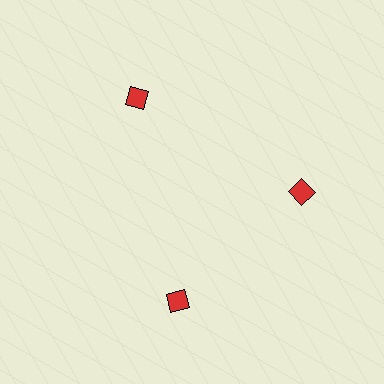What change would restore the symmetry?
The symmetry would be restored by rotating it back into even spacing with its neighbors so that all 3 squares sit at equal angles and equal distance from the center.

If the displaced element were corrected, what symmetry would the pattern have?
It would have 3-fold rotational symmetry — the pattern would map onto itself every 120 degrees.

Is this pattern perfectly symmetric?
No. The 3 red squares are arranged in a ring, but one element near the 7 o'clock position is rotated out of alignment along the ring, breaking the 3-fold rotational symmetry.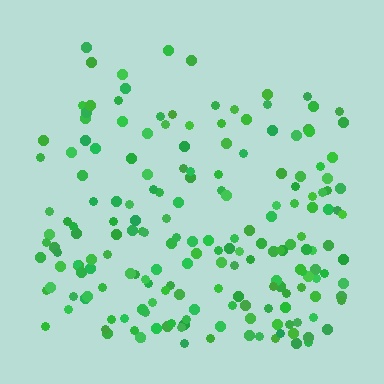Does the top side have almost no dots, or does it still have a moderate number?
Still a moderate number, just noticeably fewer than the bottom.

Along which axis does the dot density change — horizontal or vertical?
Vertical.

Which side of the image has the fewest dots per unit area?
The top.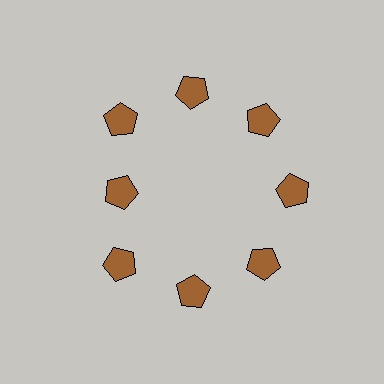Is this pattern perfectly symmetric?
No. The 8 brown pentagons are arranged in a ring, but one element near the 9 o'clock position is pulled inward toward the center, breaking the 8-fold rotational symmetry.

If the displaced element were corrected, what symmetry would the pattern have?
It would have 8-fold rotational symmetry — the pattern would map onto itself every 45 degrees.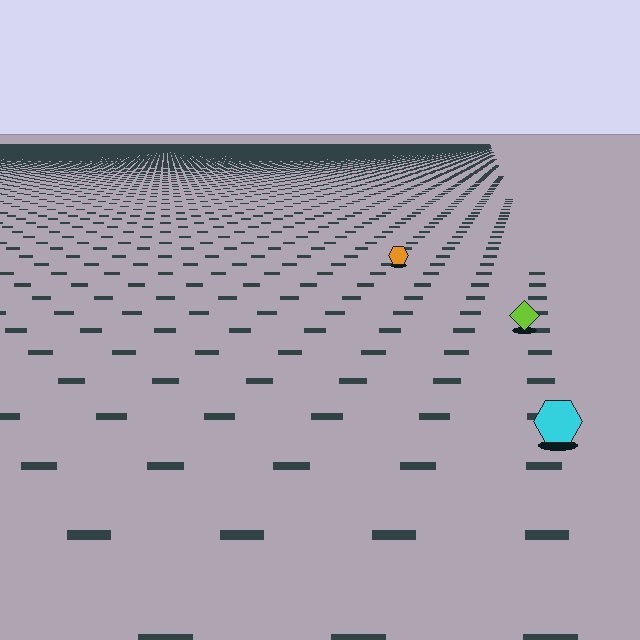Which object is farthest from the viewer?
The orange hexagon is farthest from the viewer. It appears smaller and the ground texture around it is denser.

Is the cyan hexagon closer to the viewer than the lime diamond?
Yes. The cyan hexagon is closer — you can tell from the texture gradient: the ground texture is coarser near it.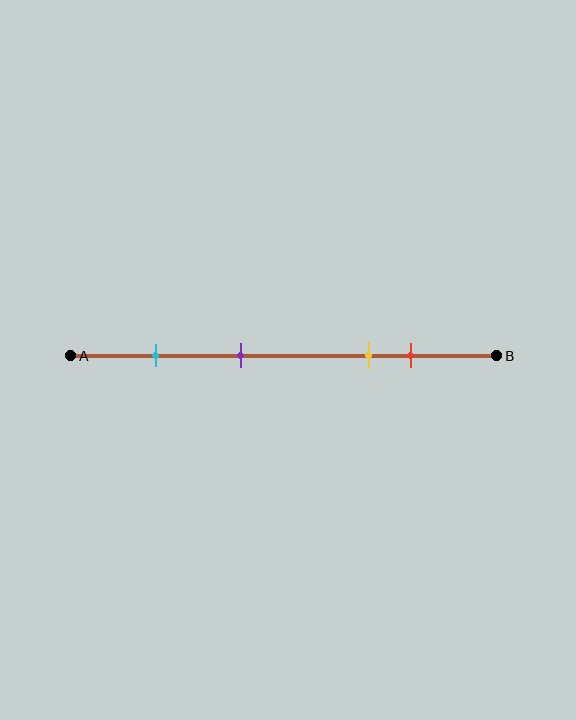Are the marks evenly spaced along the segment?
No, the marks are not evenly spaced.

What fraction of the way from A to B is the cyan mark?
The cyan mark is approximately 20% (0.2) of the way from A to B.